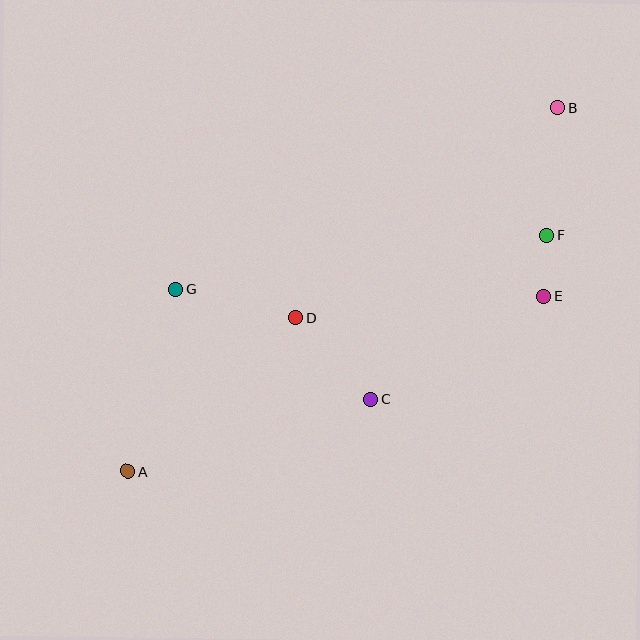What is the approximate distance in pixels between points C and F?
The distance between C and F is approximately 240 pixels.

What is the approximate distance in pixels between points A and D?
The distance between A and D is approximately 228 pixels.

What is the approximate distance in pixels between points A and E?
The distance between A and E is approximately 452 pixels.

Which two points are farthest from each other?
Points A and B are farthest from each other.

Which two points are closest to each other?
Points E and F are closest to each other.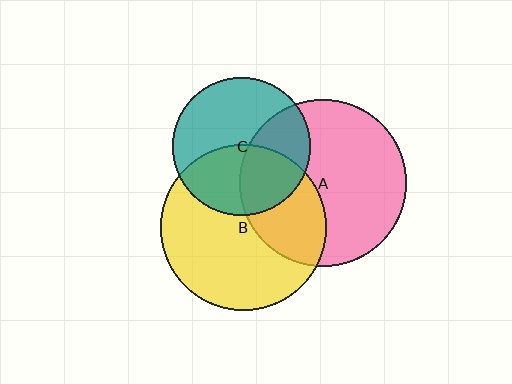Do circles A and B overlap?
Yes.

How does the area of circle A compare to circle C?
Approximately 1.5 times.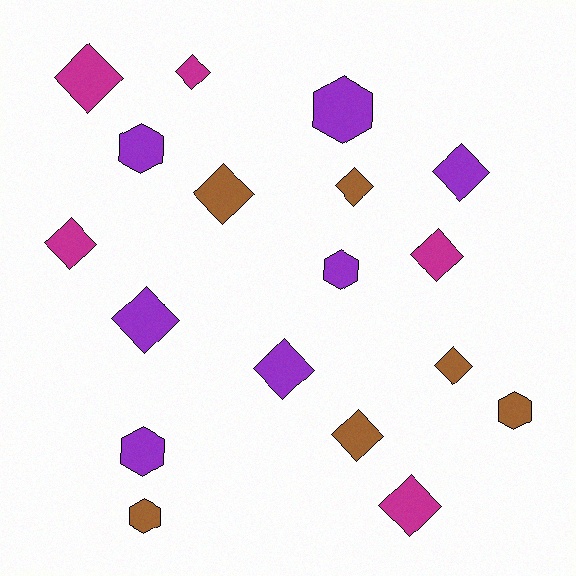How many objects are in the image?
There are 18 objects.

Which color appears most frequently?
Purple, with 7 objects.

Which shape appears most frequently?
Diamond, with 12 objects.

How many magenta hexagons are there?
There are no magenta hexagons.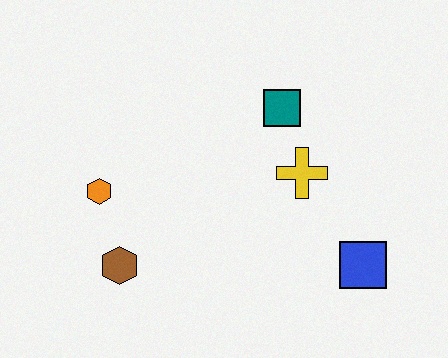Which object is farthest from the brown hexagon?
The blue square is farthest from the brown hexagon.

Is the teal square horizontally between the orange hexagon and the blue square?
Yes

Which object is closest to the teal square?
The yellow cross is closest to the teal square.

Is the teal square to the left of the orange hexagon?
No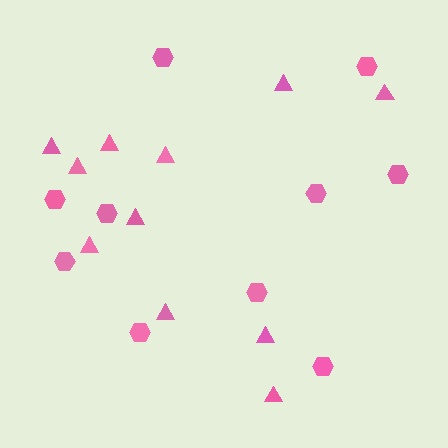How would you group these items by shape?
There are 2 groups: one group of hexagons (10) and one group of triangles (11).